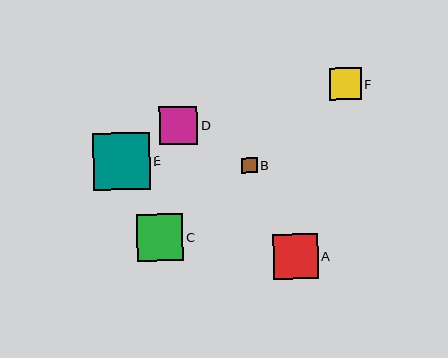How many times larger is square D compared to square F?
Square D is approximately 1.2 times the size of square F.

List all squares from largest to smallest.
From largest to smallest: E, C, A, D, F, B.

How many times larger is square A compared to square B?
Square A is approximately 2.9 times the size of square B.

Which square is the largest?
Square E is the largest with a size of approximately 57 pixels.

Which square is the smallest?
Square B is the smallest with a size of approximately 15 pixels.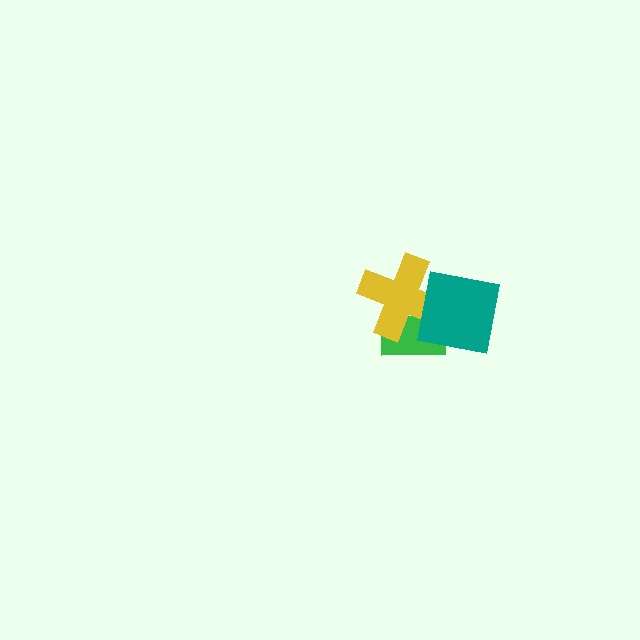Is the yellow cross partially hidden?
Yes, it is partially covered by another shape.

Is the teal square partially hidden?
No, no other shape covers it.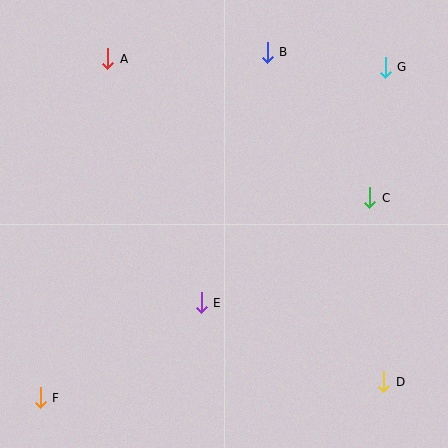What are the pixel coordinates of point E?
Point E is at (201, 303).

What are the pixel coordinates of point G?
Point G is at (385, 67).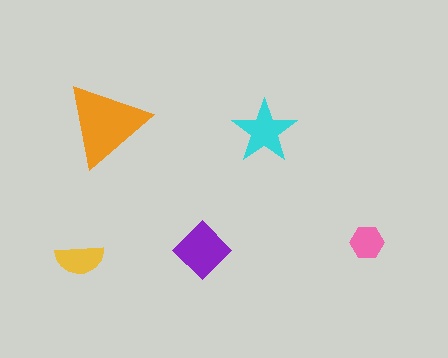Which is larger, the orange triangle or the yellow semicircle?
The orange triangle.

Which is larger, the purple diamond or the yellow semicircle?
The purple diamond.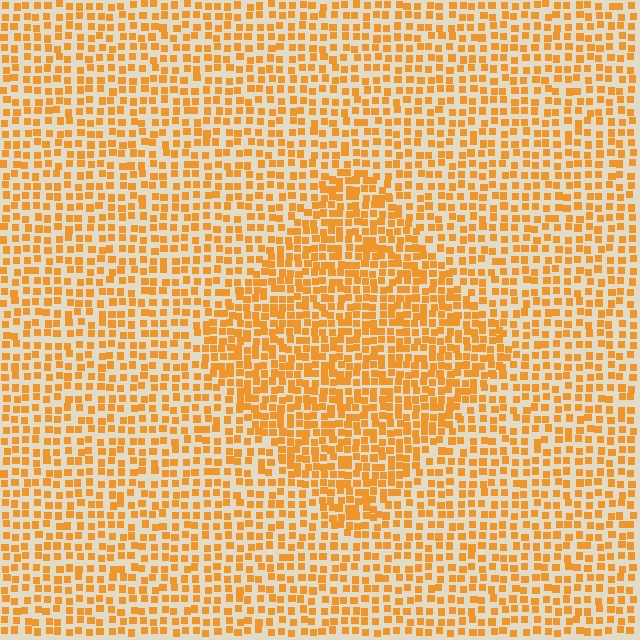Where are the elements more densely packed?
The elements are more densely packed inside the diamond boundary.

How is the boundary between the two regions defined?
The boundary is defined by a change in element density (approximately 1.6x ratio). All elements are the same color, size, and shape.